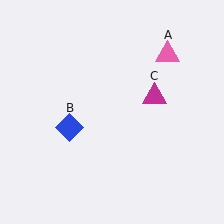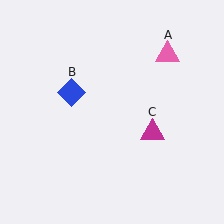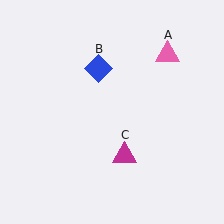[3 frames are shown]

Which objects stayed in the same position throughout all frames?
Pink triangle (object A) remained stationary.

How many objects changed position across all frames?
2 objects changed position: blue diamond (object B), magenta triangle (object C).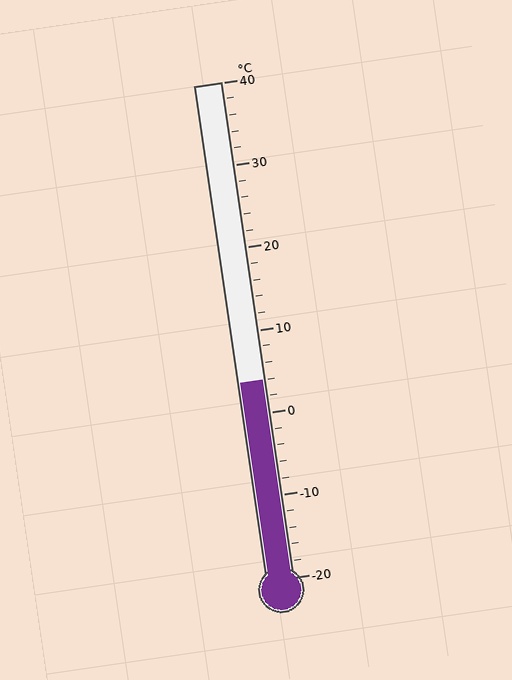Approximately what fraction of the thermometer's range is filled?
The thermometer is filled to approximately 40% of its range.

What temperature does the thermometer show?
The thermometer shows approximately 4°C.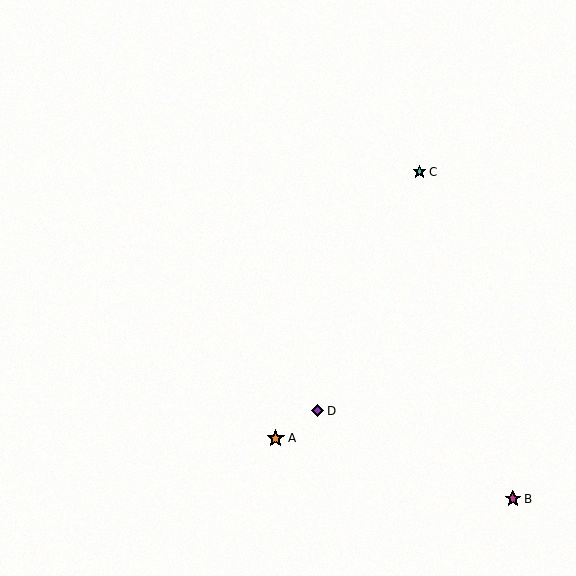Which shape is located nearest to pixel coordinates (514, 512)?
The magenta star (labeled B) at (513, 499) is nearest to that location.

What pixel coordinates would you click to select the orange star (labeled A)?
Click at (276, 438) to select the orange star A.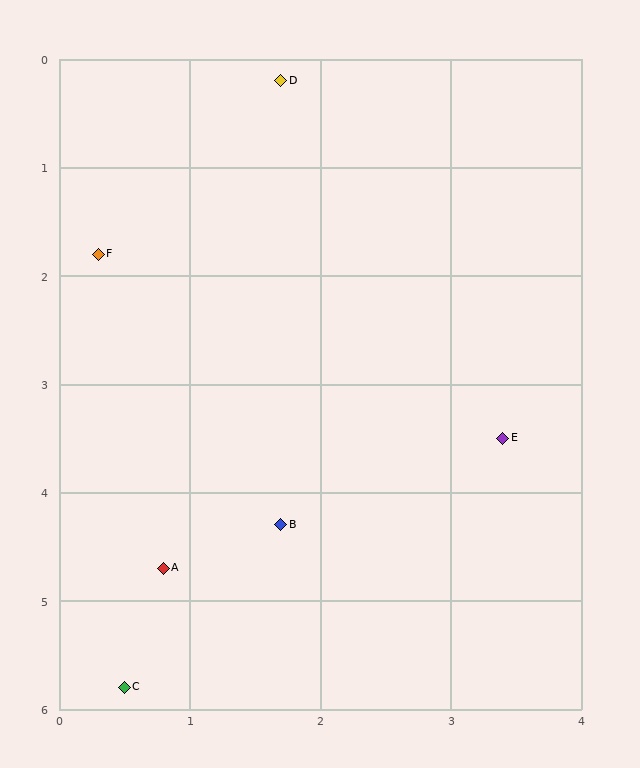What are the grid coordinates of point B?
Point B is at approximately (1.7, 4.3).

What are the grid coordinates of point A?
Point A is at approximately (0.8, 4.7).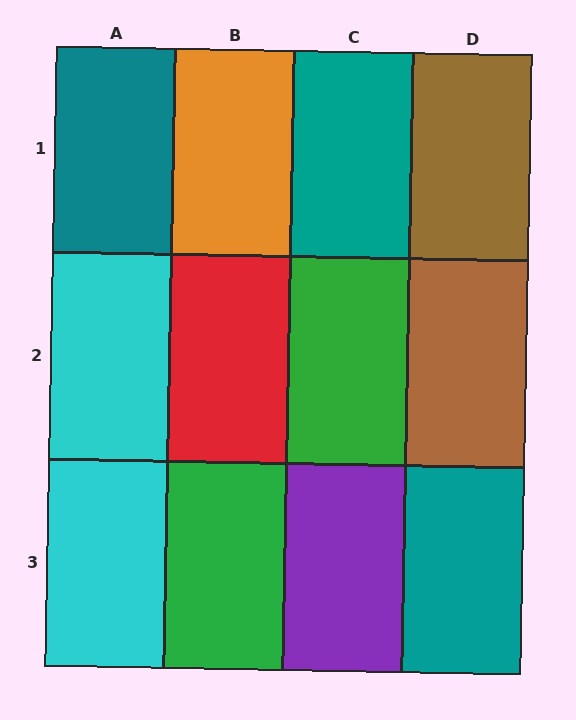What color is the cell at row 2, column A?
Cyan.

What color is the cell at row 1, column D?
Brown.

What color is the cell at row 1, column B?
Orange.